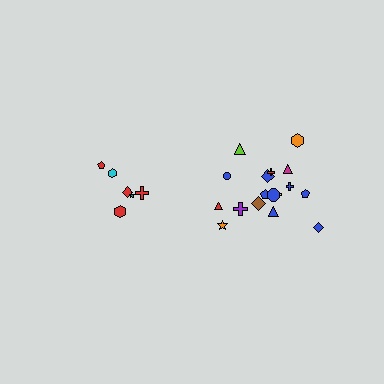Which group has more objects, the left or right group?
The right group.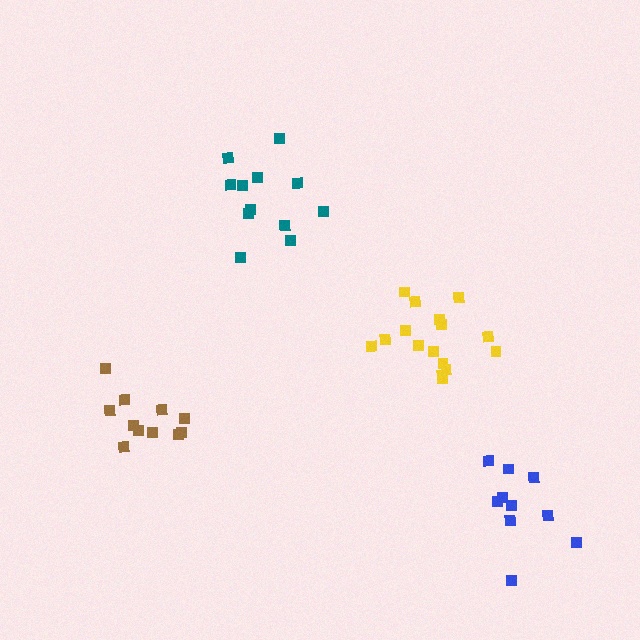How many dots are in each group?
Group 1: 16 dots, Group 2: 12 dots, Group 3: 10 dots, Group 4: 11 dots (49 total).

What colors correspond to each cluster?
The clusters are colored: yellow, teal, blue, brown.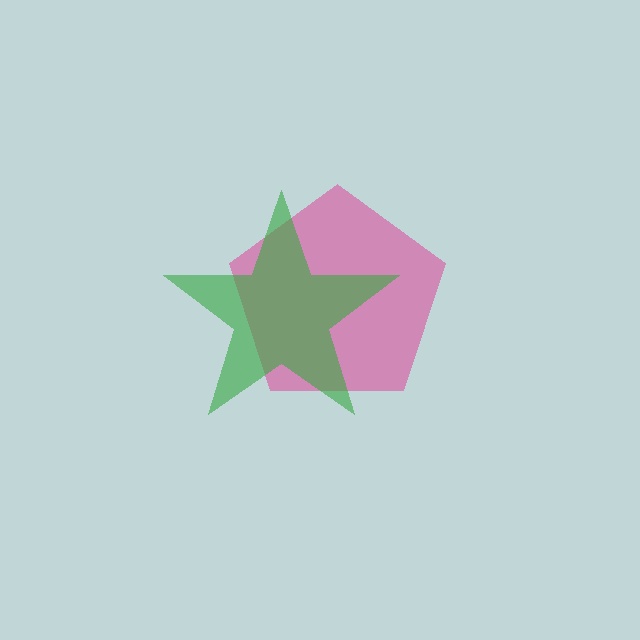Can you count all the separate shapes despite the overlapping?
Yes, there are 2 separate shapes.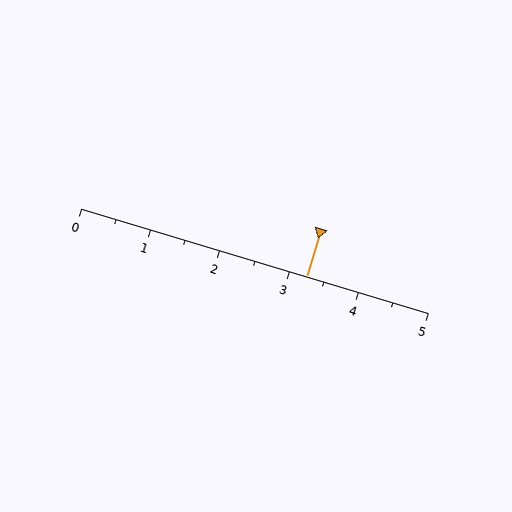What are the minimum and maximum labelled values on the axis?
The axis runs from 0 to 5.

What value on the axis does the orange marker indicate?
The marker indicates approximately 3.2.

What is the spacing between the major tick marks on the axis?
The major ticks are spaced 1 apart.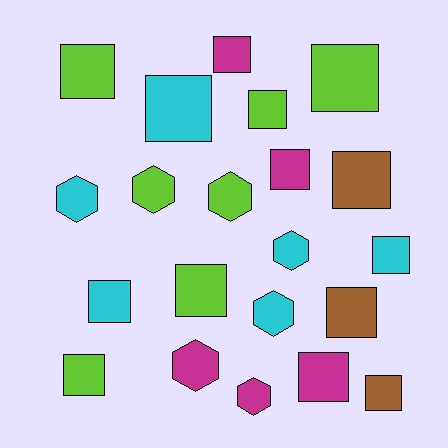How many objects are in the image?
There are 21 objects.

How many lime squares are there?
There are 5 lime squares.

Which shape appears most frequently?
Square, with 14 objects.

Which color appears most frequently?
Lime, with 7 objects.